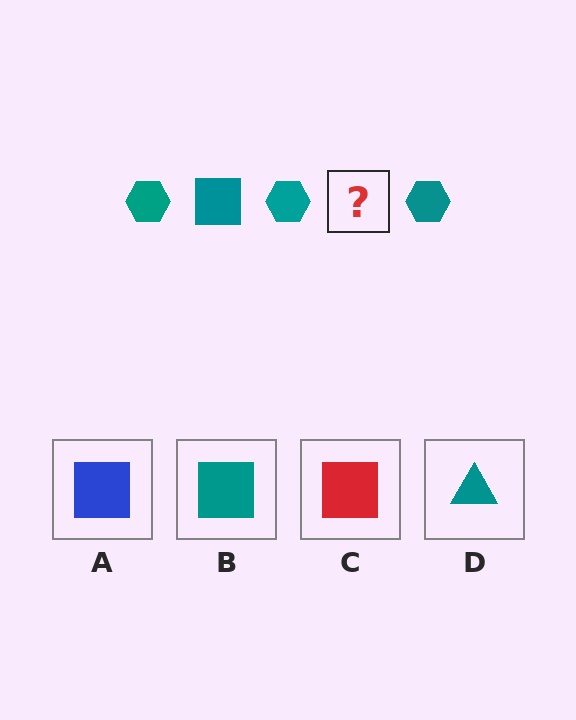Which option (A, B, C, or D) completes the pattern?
B.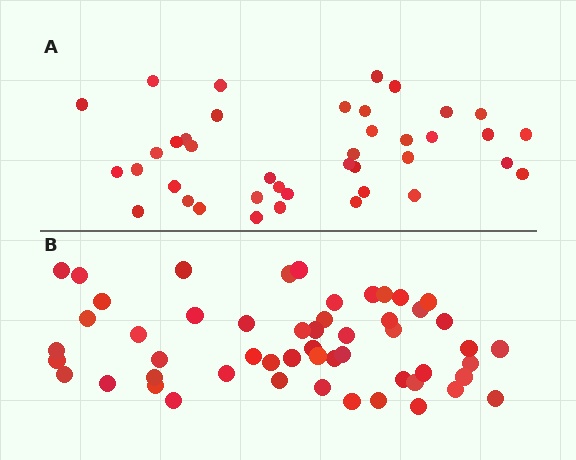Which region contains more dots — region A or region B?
Region B (the bottom region) has more dots.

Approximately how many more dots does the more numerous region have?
Region B has approximately 15 more dots than region A.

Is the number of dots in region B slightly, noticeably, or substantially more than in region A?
Region B has noticeably more, but not dramatically so. The ratio is roughly 1.3 to 1.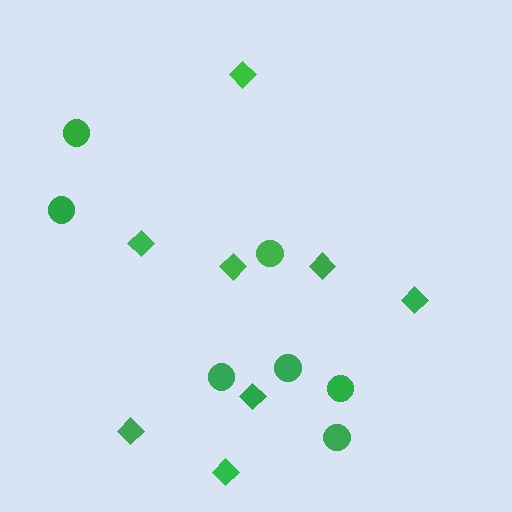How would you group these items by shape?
There are 2 groups: one group of circles (7) and one group of diamonds (8).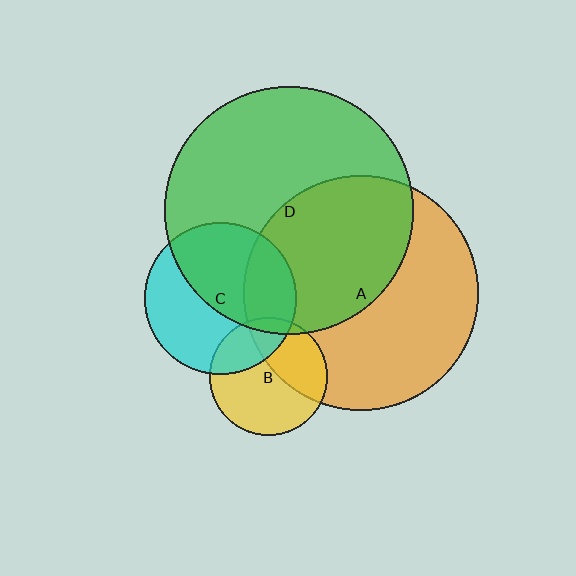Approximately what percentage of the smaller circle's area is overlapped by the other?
Approximately 25%.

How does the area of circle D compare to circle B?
Approximately 4.4 times.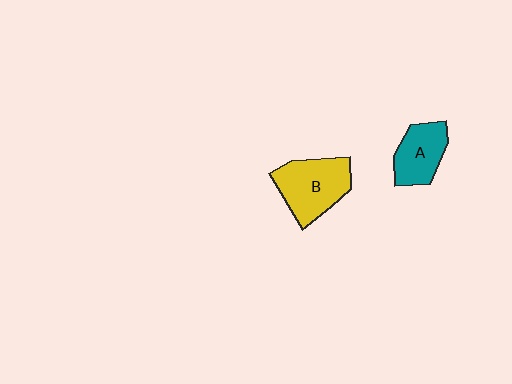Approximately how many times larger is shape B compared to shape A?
Approximately 1.4 times.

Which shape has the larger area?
Shape B (yellow).